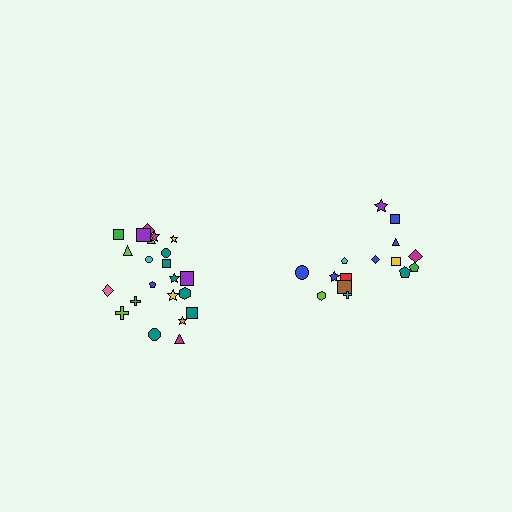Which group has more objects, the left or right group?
The left group.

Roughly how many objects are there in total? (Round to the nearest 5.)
Roughly 35 objects in total.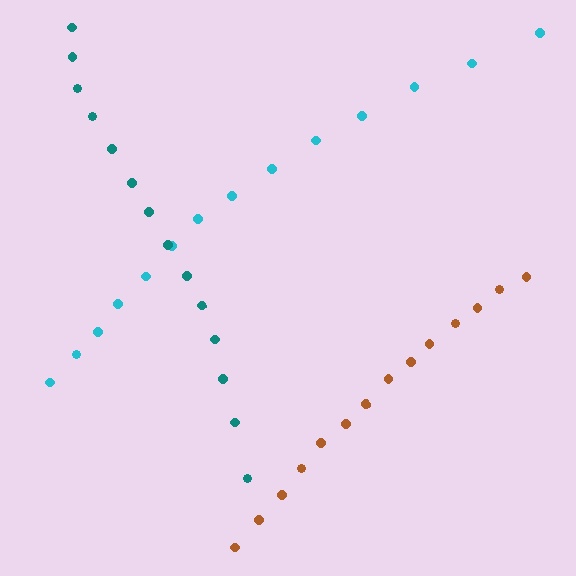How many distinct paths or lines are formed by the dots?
There are 3 distinct paths.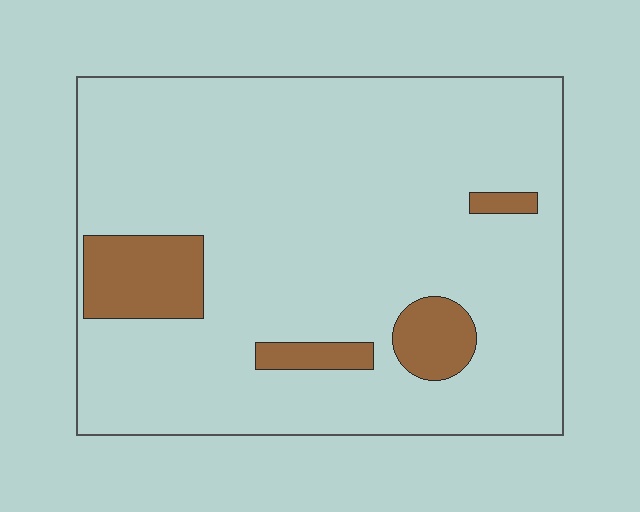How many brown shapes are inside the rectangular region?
4.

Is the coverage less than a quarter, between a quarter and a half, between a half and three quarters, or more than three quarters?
Less than a quarter.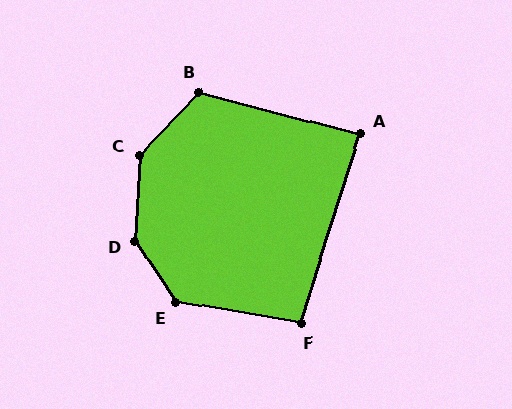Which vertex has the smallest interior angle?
A, at approximately 87 degrees.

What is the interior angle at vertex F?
Approximately 98 degrees (obtuse).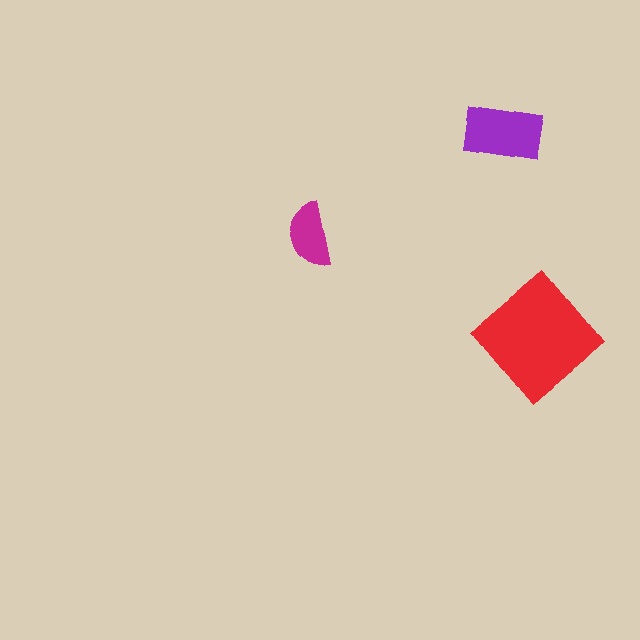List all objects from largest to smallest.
The red diamond, the purple rectangle, the magenta semicircle.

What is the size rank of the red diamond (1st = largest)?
1st.